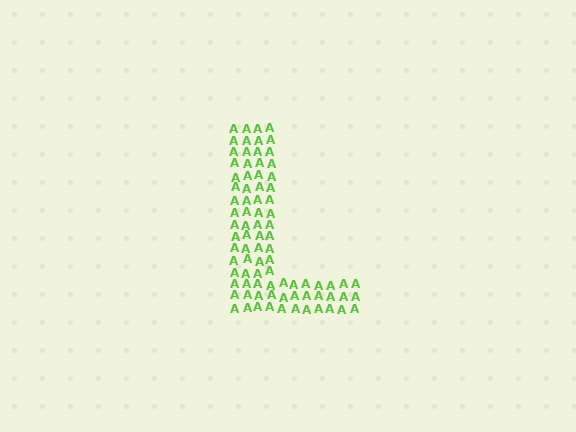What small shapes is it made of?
It is made of small letter A's.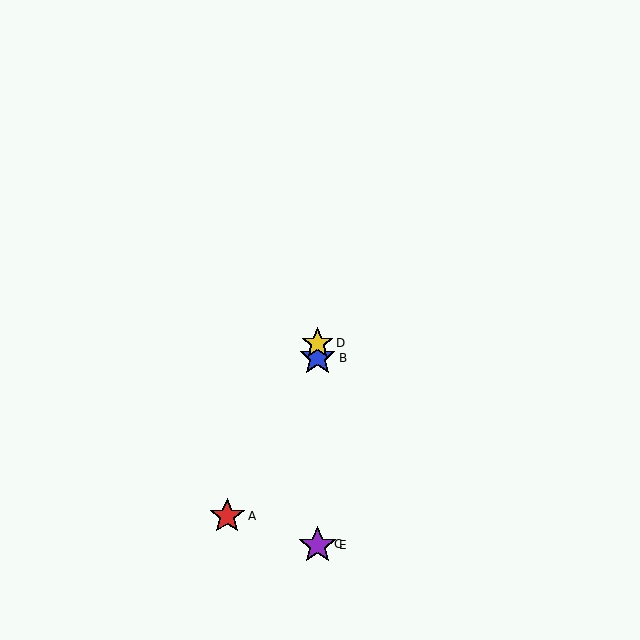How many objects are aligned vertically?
4 objects (B, C, D, E) are aligned vertically.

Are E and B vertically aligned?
Yes, both are at x≈318.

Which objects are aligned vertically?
Objects B, C, D, E are aligned vertically.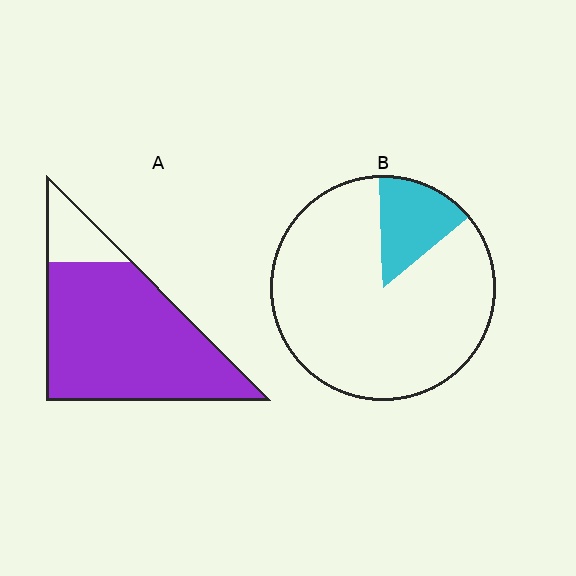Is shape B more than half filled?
No.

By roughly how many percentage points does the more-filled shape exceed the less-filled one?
By roughly 70 percentage points (A over B).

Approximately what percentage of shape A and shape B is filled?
A is approximately 85% and B is approximately 15%.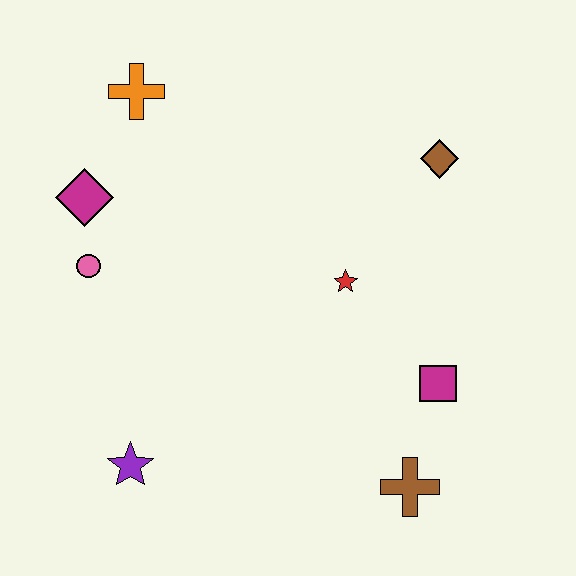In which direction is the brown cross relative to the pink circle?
The brown cross is to the right of the pink circle.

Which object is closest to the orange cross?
The magenta diamond is closest to the orange cross.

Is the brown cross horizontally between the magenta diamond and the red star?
No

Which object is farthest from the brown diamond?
The purple star is farthest from the brown diamond.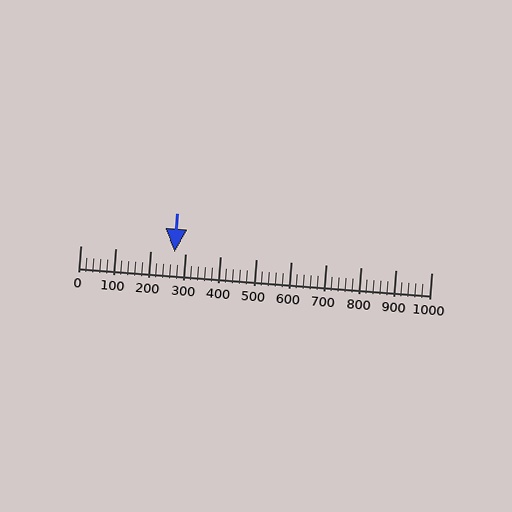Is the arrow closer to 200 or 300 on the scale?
The arrow is closer to 300.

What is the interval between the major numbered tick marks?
The major tick marks are spaced 100 units apart.